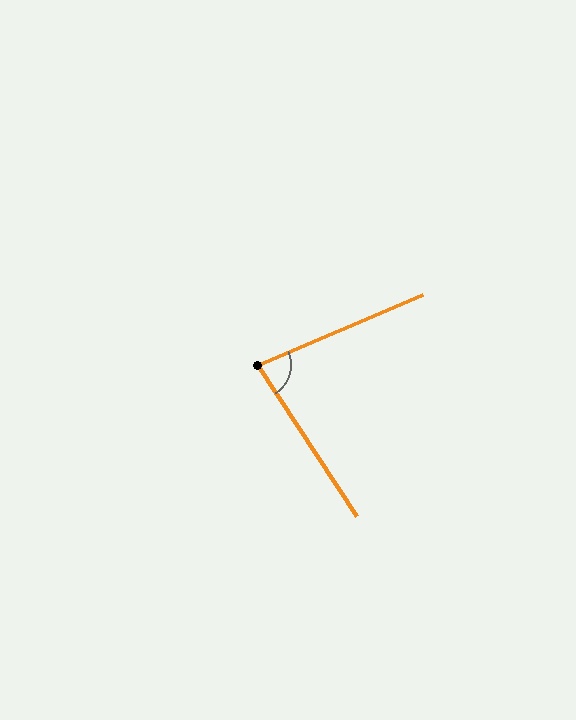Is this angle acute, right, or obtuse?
It is acute.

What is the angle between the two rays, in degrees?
Approximately 80 degrees.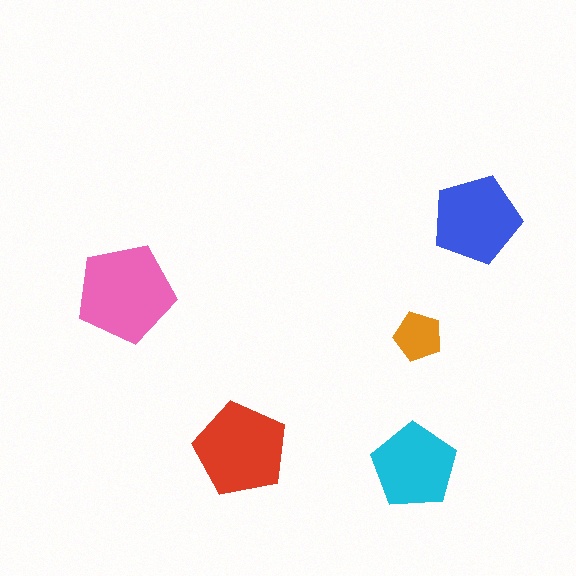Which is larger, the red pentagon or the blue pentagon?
The red one.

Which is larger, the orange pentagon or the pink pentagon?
The pink one.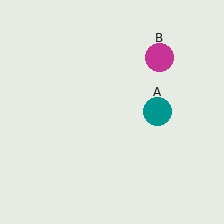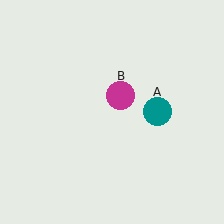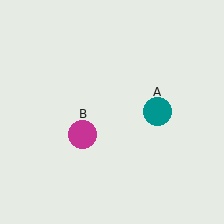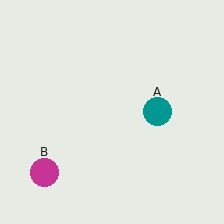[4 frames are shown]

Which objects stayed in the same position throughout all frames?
Teal circle (object A) remained stationary.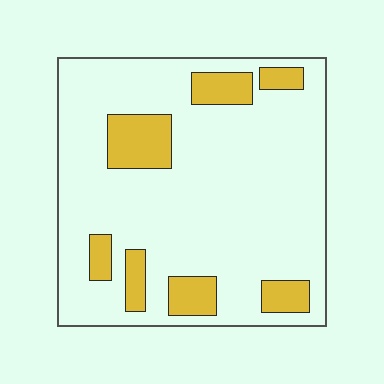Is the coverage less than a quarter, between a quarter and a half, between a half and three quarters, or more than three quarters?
Less than a quarter.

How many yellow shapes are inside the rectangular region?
7.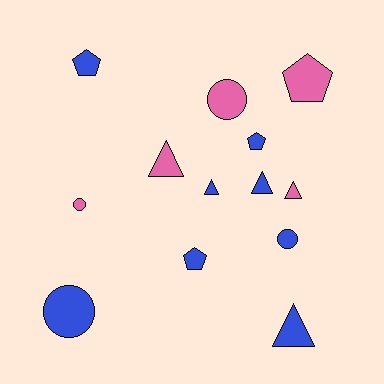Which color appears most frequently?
Blue, with 8 objects.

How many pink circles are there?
There are 2 pink circles.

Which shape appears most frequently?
Triangle, with 5 objects.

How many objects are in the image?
There are 13 objects.